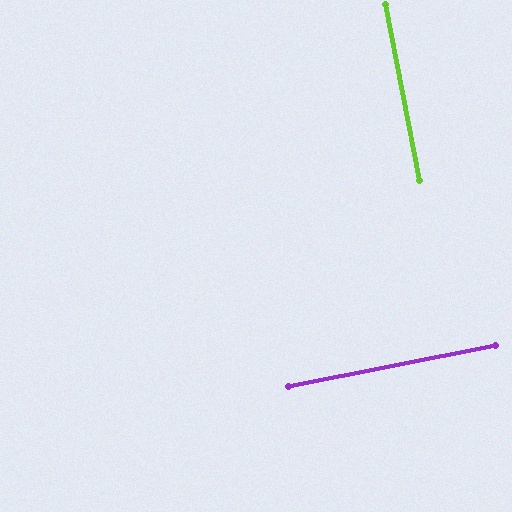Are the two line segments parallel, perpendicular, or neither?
Perpendicular — they meet at approximately 90°.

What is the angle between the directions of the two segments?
Approximately 90 degrees.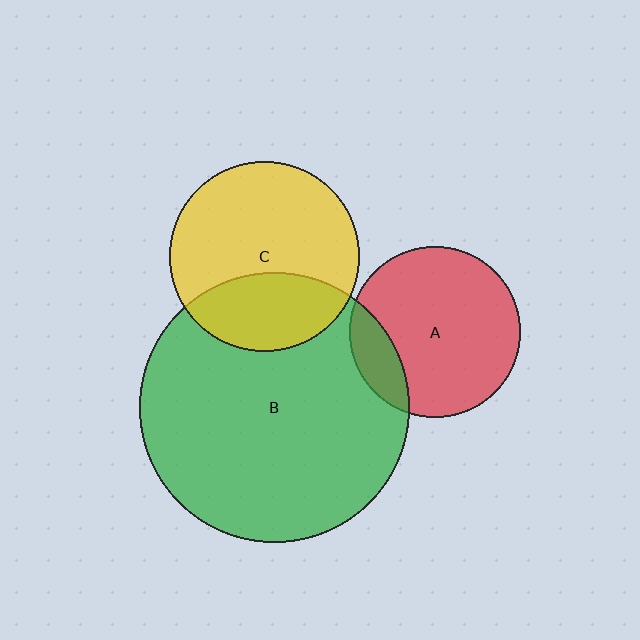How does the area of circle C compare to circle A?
Approximately 1.2 times.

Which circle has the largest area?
Circle B (green).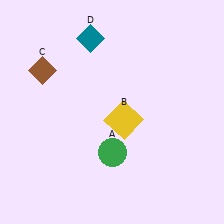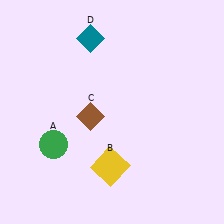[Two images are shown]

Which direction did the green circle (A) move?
The green circle (A) moved left.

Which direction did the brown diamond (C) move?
The brown diamond (C) moved right.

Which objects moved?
The objects that moved are: the green circle (A), the yellow square (B), the brown diamond (C).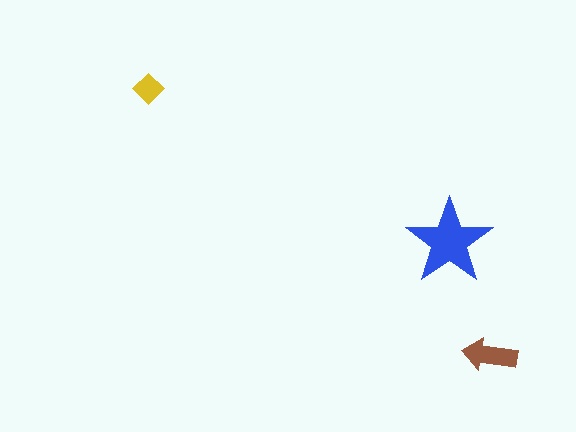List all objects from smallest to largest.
The yellow diamond, the brown arrow, the blue star.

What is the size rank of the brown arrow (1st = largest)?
2nd.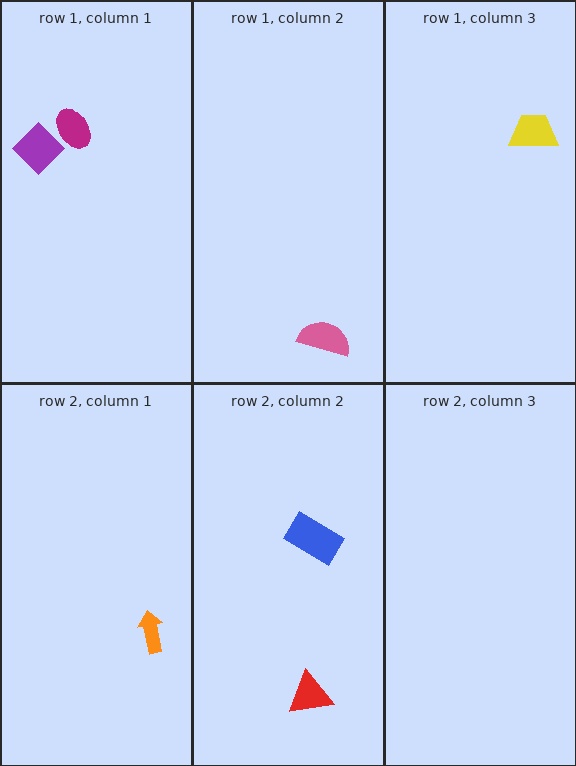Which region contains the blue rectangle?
The row 2, column 2 region.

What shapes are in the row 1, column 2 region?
The pink semicircle.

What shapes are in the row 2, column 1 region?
The orange arrow.